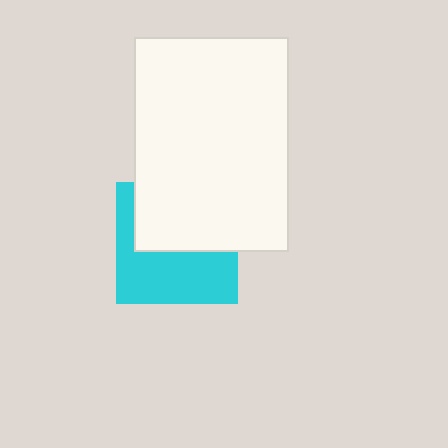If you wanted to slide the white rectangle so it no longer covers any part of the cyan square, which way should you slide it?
Slide it up — that is the most direct way to separate the two shapes.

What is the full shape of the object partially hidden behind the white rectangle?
The partially hidden object is a cyan square.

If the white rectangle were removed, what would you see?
You would see the complete cyan square.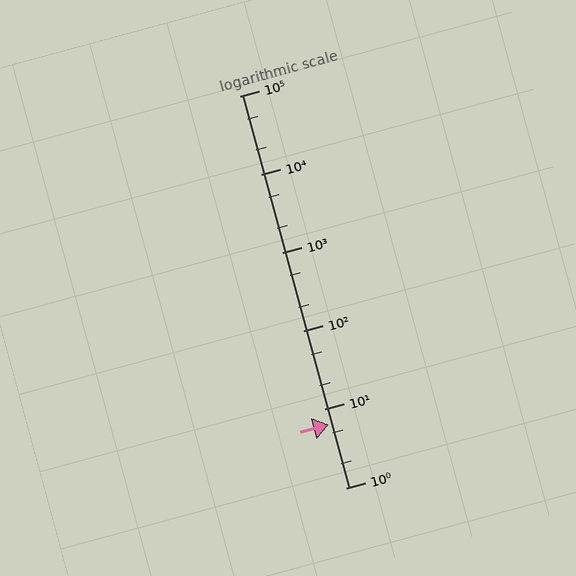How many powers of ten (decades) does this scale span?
The scale spans 5 decades, from 1 to 100000.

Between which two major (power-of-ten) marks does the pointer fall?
The pointer is between 1 and 10.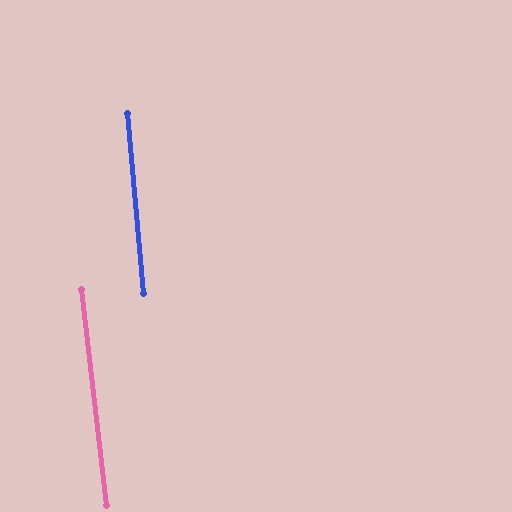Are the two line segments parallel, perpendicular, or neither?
Parallel — their directions differ by only 1.5°.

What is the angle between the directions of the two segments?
Approximately 2 degrees.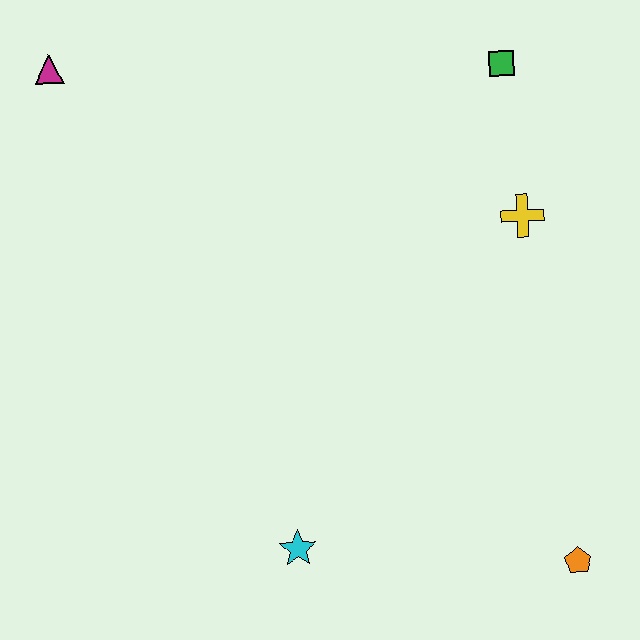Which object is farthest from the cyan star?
The magenta triangle is farthest from the cyan star.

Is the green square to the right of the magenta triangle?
Yes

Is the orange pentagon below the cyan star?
Yes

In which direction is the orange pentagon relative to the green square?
The orange pentagon is below the green square.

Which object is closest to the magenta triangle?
The green square is closest to the magenta triangle.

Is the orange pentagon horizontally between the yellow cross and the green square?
No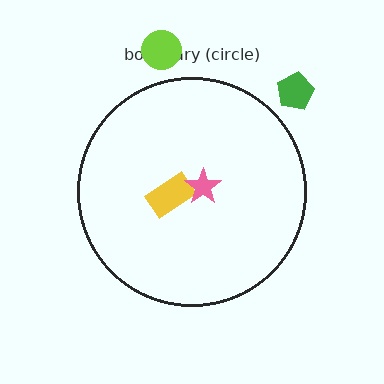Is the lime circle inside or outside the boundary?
Outside.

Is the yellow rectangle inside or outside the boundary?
Inside.